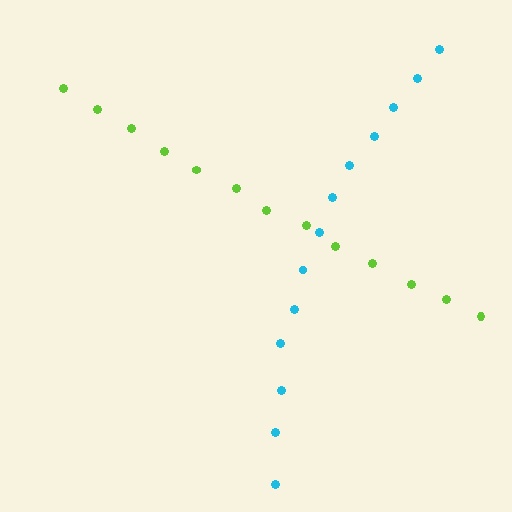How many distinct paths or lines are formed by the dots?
There are 2 distinct paths.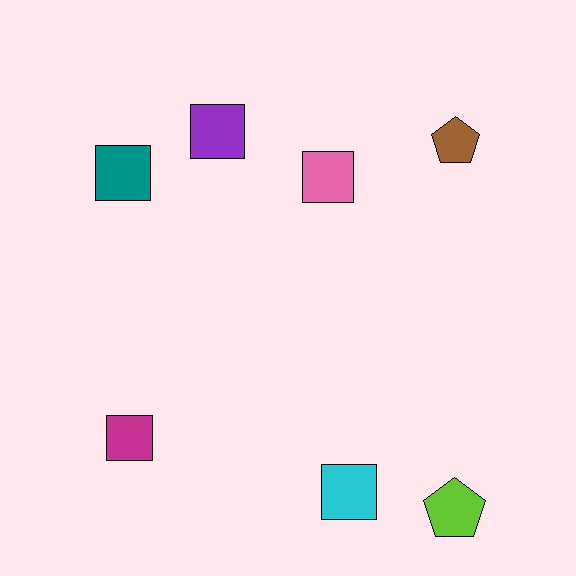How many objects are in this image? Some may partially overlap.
There are 7 objects.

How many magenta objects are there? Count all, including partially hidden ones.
There is 1 magenta object.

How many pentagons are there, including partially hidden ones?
There are 2 pentagons.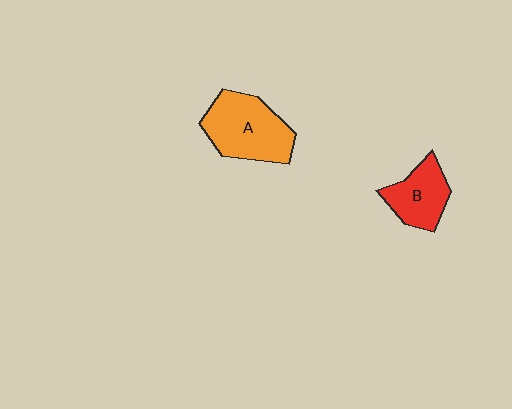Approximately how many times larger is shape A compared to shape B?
Approximately 1.5 times.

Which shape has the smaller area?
Shape B (red).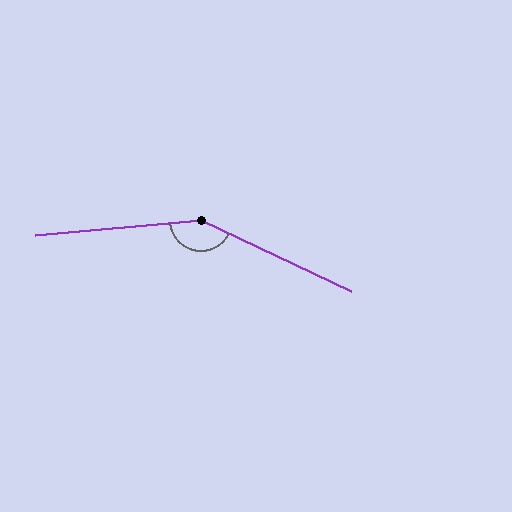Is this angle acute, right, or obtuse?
It is obtuse.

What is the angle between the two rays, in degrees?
Approximately 149 degrees.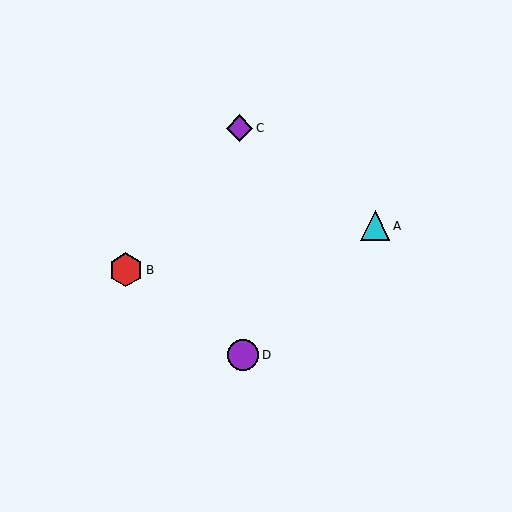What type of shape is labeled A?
Shape A is a cyan triangle.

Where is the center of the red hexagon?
The center of the red hexagon is at (126, 270).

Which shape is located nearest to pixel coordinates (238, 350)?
The purple circle (labeled D) at (243, 355) is nearest to that location.